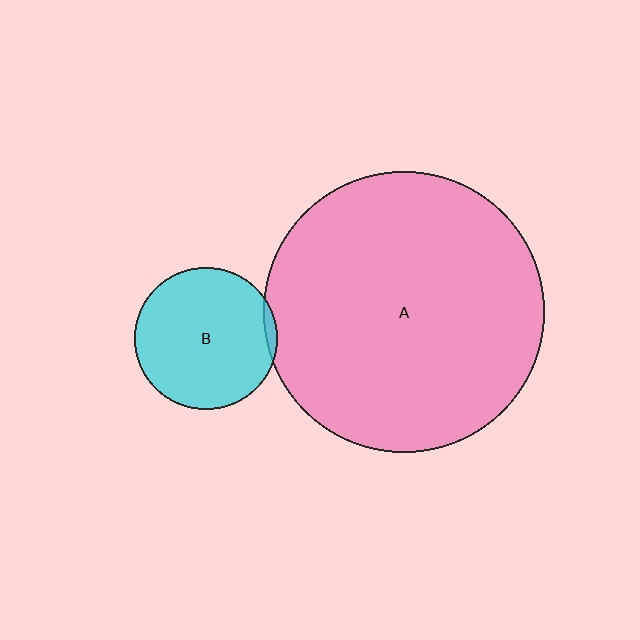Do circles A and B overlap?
Yes.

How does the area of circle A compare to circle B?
Approximately 3.9 times.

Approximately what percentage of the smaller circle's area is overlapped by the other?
Approximately 5%.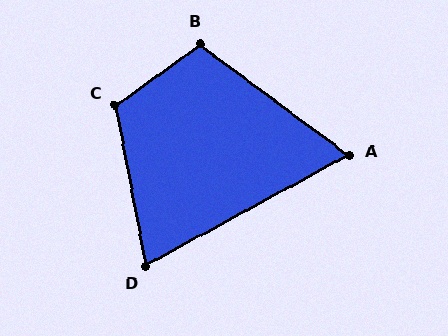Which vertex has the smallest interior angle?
A, at approximately 65 degrees.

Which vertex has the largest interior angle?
C, at approximately 115 degrees.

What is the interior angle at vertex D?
Approximately 72 degrees (acute).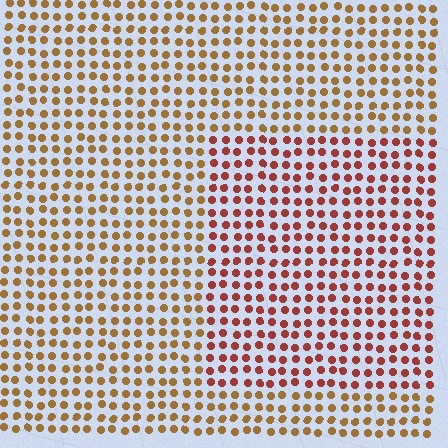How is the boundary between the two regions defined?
The boundary is defined purely by a slight shift in hue (about 35 degrees). Spacing, size, and orientation are identical on both sides.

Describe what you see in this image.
The image is filled with small brown elements in a uniform arrangement. A rectangle-shaped region is visible where the elements are tinted to a slightly different hue, forming a subtle color boundary.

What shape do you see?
I see a rectangle.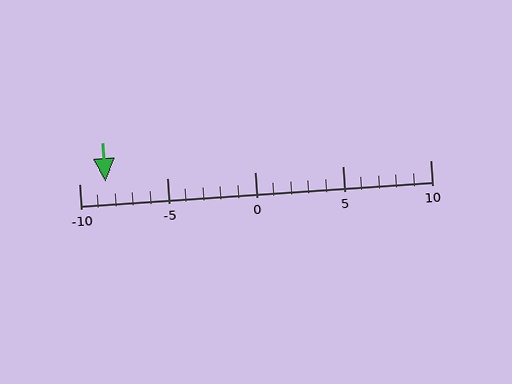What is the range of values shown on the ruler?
The ruler shows values from -10 to 10.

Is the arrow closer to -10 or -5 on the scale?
The arrow is closer to -10.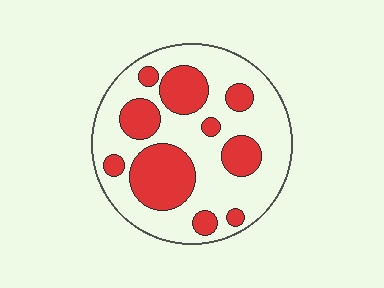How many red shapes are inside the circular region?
10.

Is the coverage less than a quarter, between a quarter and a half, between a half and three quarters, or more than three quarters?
Between a quarter and a half.